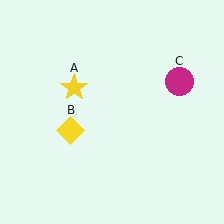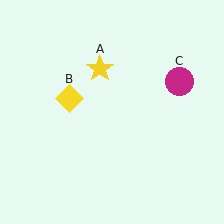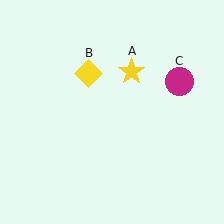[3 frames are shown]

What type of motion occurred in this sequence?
The yellow star (object A), yellow diamond (object B) rotated clockwise around the center of the scene.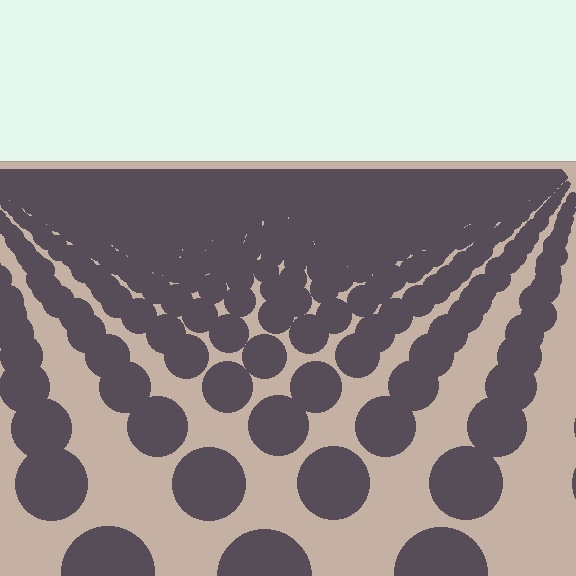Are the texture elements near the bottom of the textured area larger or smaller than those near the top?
Larger. Near the bottom, elements are closer to the viewer and appear at a bigger on-screen size.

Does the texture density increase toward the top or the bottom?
Density increases toward the top.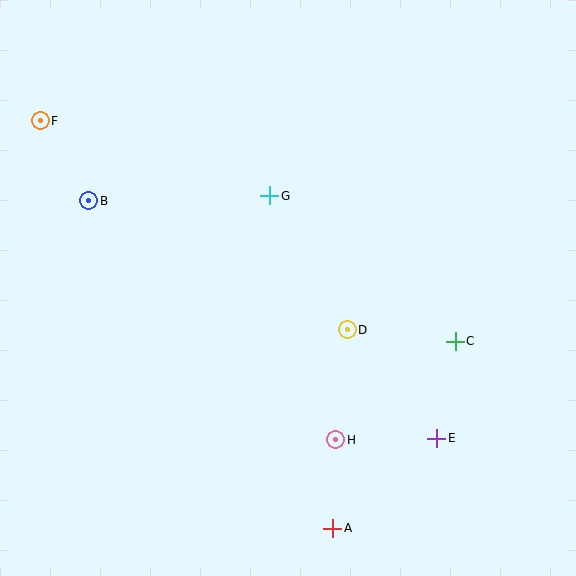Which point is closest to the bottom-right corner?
Point E is closest to the bottom-right corner.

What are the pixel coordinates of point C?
Point C is at (455, 341).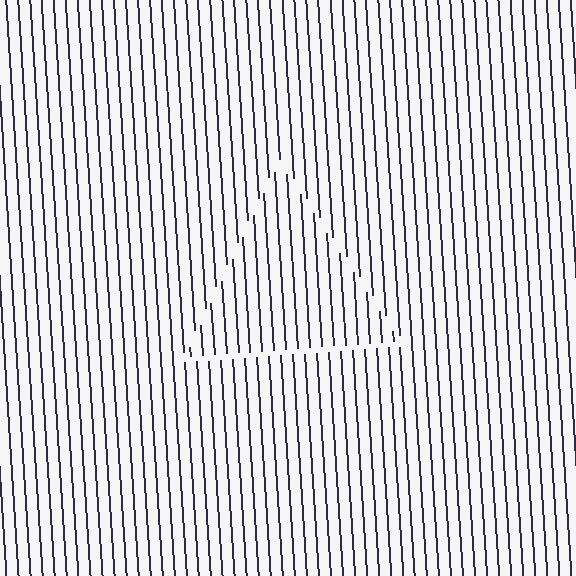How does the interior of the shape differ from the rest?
The interior of the shape contains the same grating, shifted by half a period — the contour is defined by the phase discontinuity where line-ends from the inner and outer gratings abut.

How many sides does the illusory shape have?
3 sides — the line-ends trace a triangle.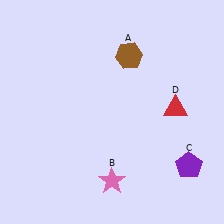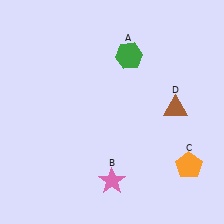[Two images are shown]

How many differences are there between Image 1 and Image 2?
There are 3 differences between the two images.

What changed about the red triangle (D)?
In Image 1, D is red. In Image 2, it changed to brown.